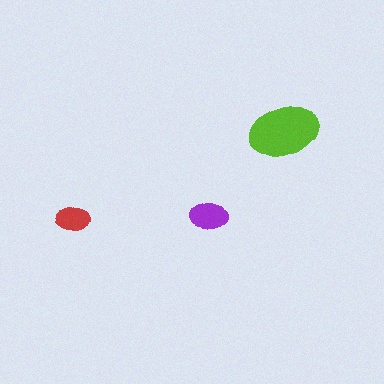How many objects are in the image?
There are 3 objects in the image.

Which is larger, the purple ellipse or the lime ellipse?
The lime one.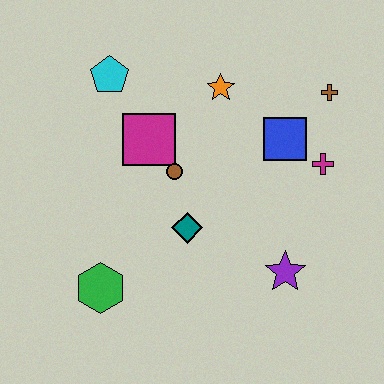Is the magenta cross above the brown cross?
No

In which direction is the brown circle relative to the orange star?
The brown circle is below the orange star.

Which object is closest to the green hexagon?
The teal diamond is closest to the green hexagon.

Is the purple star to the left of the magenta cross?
Yes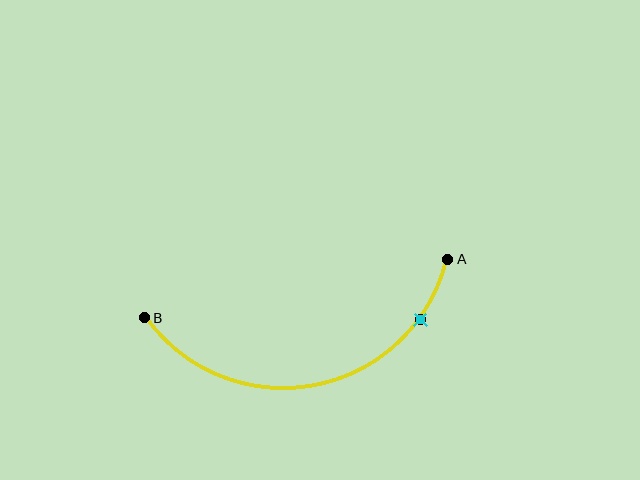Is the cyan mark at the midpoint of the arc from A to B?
No. The cyan mark lies on the arc but is closer to endpoint A. The arc midpoint would be at the point on the curve equidistant along the arc from both A and B.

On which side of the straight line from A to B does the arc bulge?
The arc bulges below the straight line connecting A and B.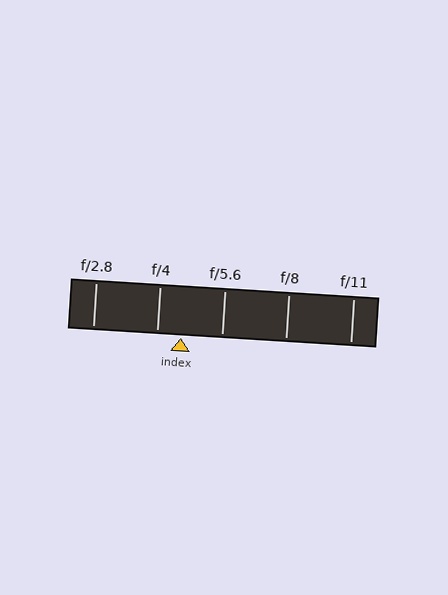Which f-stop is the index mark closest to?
The index mark is closest to f/4.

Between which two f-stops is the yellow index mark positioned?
The index mark is between f/4 and f/5.6.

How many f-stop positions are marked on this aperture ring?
There are 5 f-stop positions marked.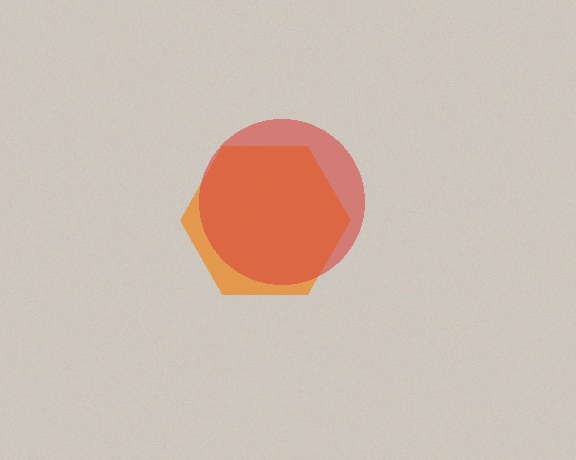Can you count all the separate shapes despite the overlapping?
Yes, there are 2 separate shapes.